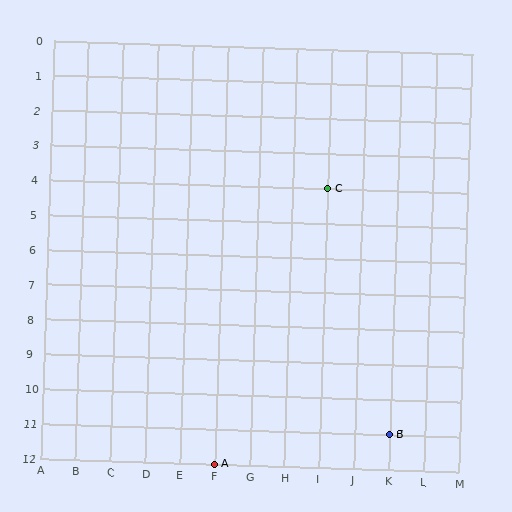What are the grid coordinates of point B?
Point B is at grid coordinates (K, 11).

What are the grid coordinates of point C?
Point C is at grid coordinates (I, 4).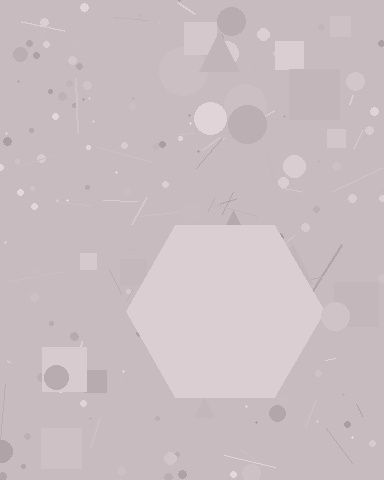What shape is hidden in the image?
A hexagon is hidden in the image.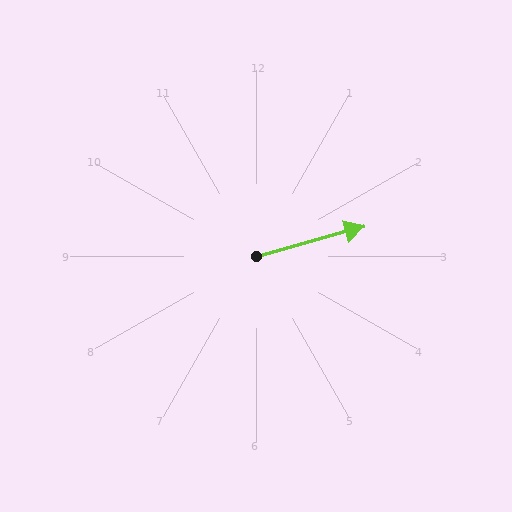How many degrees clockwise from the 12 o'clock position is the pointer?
Approximately 74 degrees.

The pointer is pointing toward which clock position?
Roughly 2 o'clock.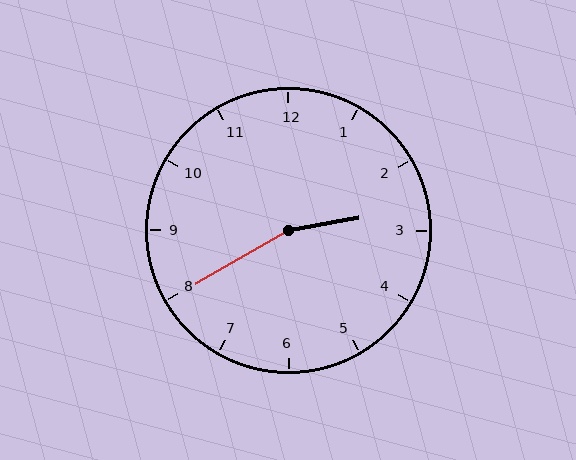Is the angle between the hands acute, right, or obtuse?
It is obtuse.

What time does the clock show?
2:40.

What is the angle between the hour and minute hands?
Approximately 160 degrees.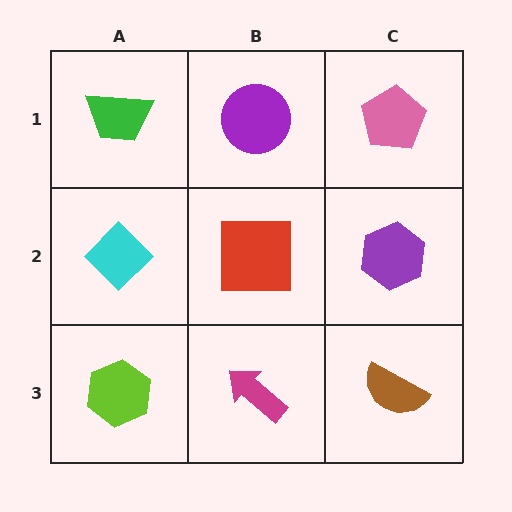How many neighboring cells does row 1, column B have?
3.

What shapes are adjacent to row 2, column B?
A purple circle (row 1, column B), a magenta arrow (row 3, column B), a cyan diamond (row 2, column A), a purple hexagon (row 2, column C).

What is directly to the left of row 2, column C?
A red square.